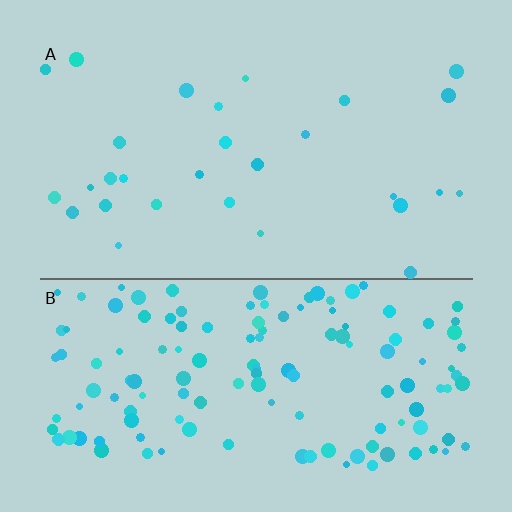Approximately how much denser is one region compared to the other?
Approximately 4.7× — region B over region A.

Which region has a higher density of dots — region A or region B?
B (the bottom).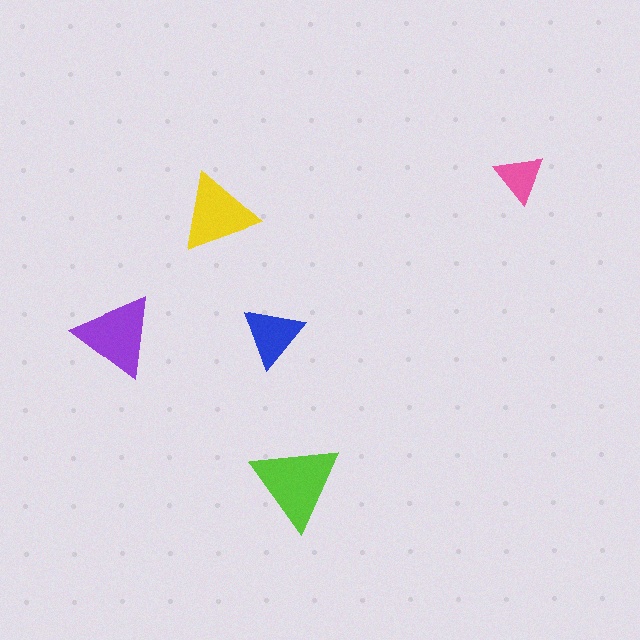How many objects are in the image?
There are 5 objects in the image.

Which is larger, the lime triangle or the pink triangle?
The lime one.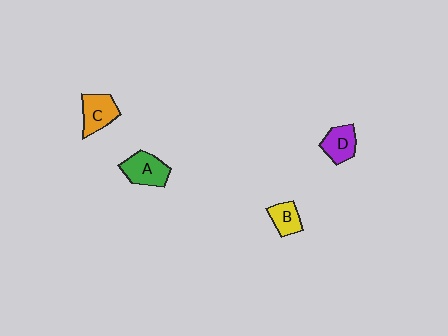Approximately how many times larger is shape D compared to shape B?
Approximately 1.2 times.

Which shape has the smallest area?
Shape B (yellow).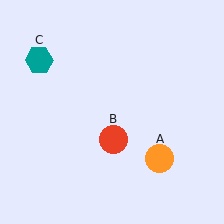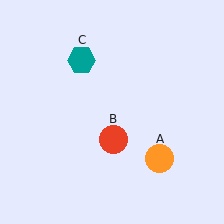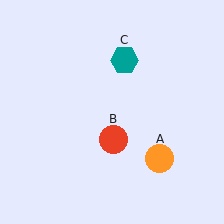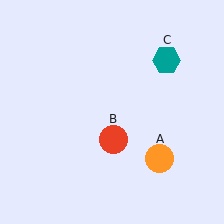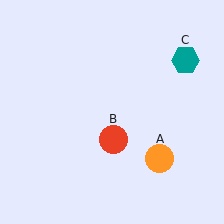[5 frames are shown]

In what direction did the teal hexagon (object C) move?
The teal hexagon (object C) moved right.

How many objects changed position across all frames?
1 object changed position: teal hexagon (object C).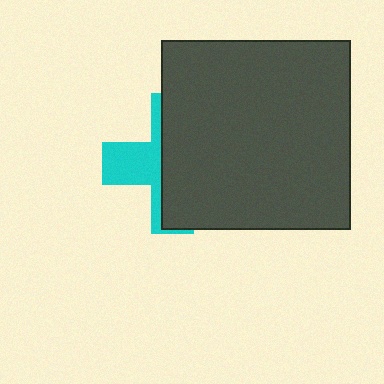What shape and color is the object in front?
The object in front is a dark gray square.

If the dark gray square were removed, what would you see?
You would see the complete cyan cross.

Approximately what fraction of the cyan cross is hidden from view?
Roughly 64% of the cyan cross is hidden behind the dark gray square.